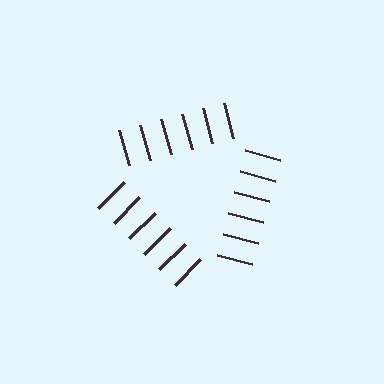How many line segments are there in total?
18 — 6 along each of the 3 edges.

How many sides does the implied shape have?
3 sides — the line-ends trace a triangle.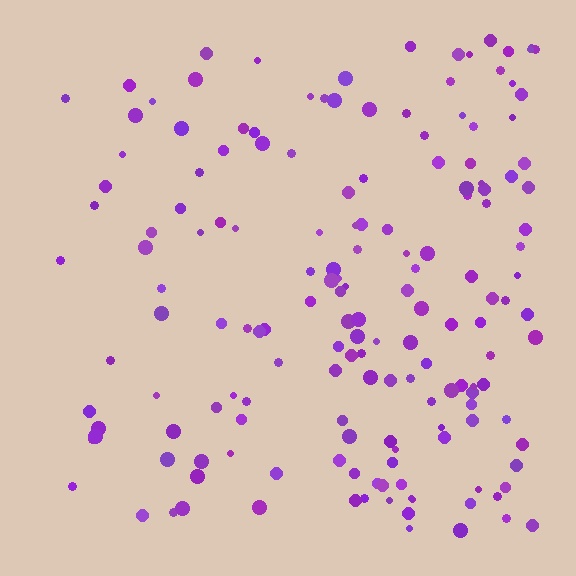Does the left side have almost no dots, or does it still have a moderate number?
Still a moderate number, just noticeably fewer than the right.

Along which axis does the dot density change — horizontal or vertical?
Horizontal.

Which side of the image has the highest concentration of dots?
The right.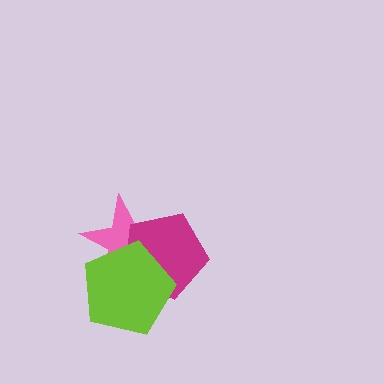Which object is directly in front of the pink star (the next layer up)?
The magenta pentagon is directly in front of the pink star.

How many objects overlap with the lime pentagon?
2 objects overlap with the lime pentagon.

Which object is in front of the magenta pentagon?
The lime pentagon is in front of the magenta pentagon.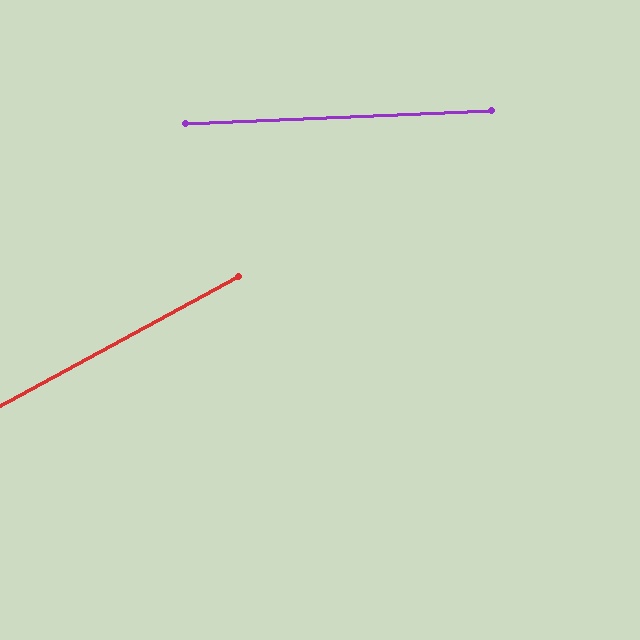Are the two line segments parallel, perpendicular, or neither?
Neither parallel nor perpendicular — they differ by about 26°.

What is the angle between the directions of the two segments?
Approximately 26 degrees.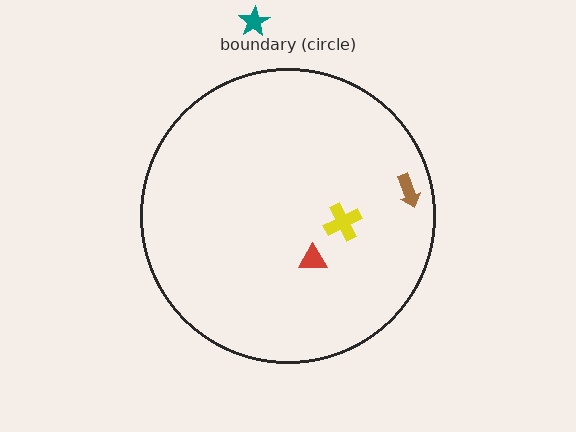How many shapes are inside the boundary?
3 inside, 1 outside.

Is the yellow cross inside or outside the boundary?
Inside.